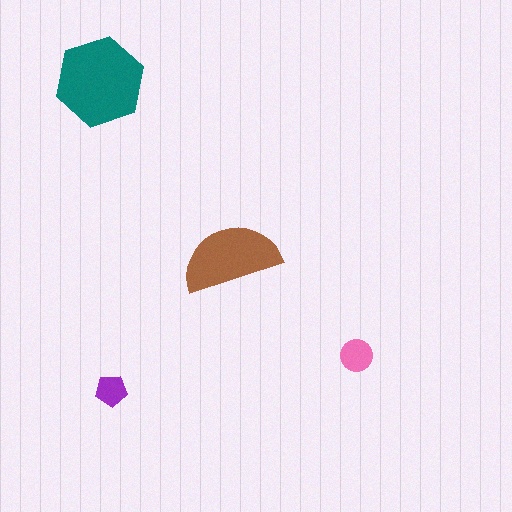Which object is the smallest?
The purple pentagon.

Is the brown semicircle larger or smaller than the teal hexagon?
Smaller.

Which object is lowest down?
The purple pentagon is bottommost.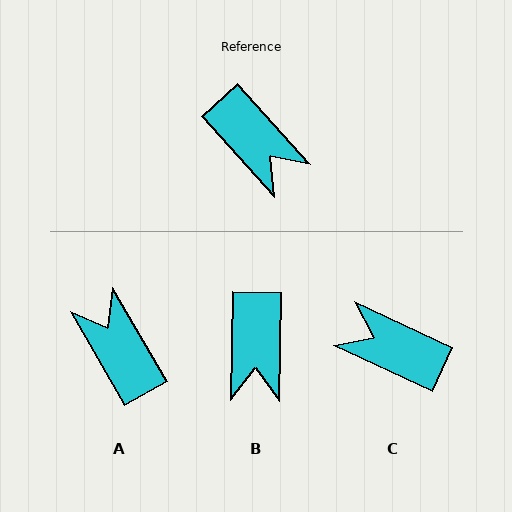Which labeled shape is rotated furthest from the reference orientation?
A, about 168 degrees away.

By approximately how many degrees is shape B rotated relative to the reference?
Approximately 43 degrees clockwise.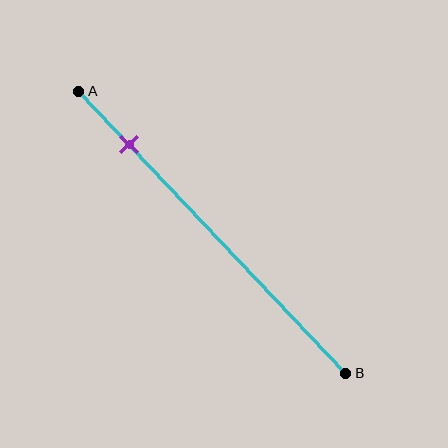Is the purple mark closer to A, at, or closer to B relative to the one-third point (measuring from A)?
The purple mark is closer to point A than the one-third point of segment AB.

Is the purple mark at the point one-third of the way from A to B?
No, the mark is at about 20% from A, not at the 33% one-third point.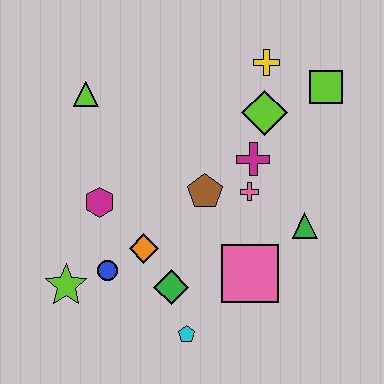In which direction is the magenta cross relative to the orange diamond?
The magenta cross is to the right of the orange diamond.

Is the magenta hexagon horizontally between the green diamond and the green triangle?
No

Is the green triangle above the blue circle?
Yes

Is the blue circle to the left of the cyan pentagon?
Yes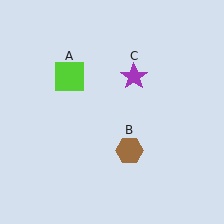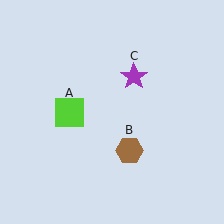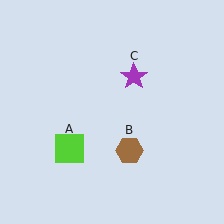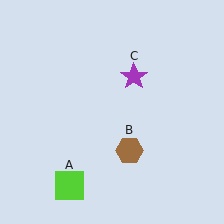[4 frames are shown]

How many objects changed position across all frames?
1 object changed position: lime square (object A).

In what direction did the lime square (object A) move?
The lime square (object A) moved down.